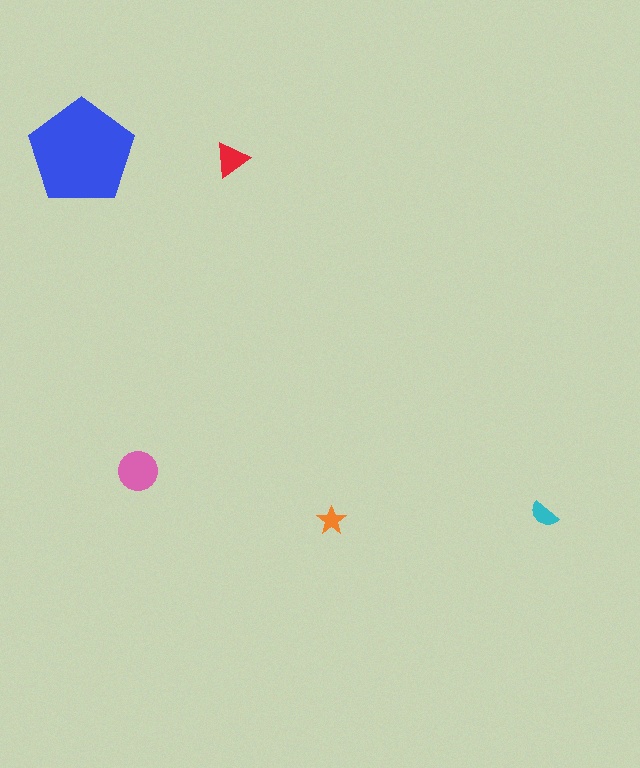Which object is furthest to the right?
The cyan semicircle is rightmost.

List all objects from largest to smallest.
The blue pentagon, the pink circle, the red triangle, the cyan semicircle, the orange star.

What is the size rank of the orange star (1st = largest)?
5th.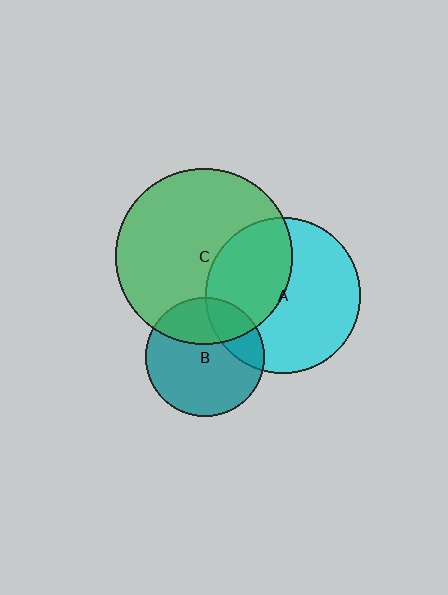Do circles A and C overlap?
Yes.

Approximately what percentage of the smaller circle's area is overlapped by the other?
Approximately 40%.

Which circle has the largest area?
Circle C (green).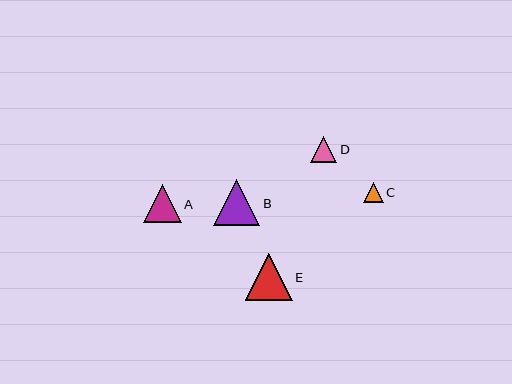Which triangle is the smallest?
Triangle C is the smallest with a size of approximately 20 pixels.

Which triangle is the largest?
Triangle E is the largest with a size of approximately 47 pixels.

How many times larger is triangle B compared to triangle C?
Triangle B is approximately 2.3 times the size of triangle C.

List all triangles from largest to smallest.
From largest to smallest: E, B, A, D, C.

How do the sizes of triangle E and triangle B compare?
Triangle E and triangle B are approximately the same size.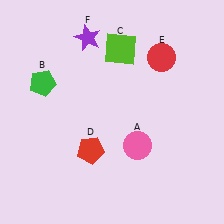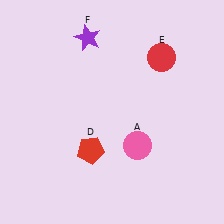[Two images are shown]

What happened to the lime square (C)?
The lime square (C) was removed in Image 2. It was in the top-right area of Image 1.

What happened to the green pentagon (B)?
The green pentagon (B) was removed in Image 2. It was in the top-left area of Image 1.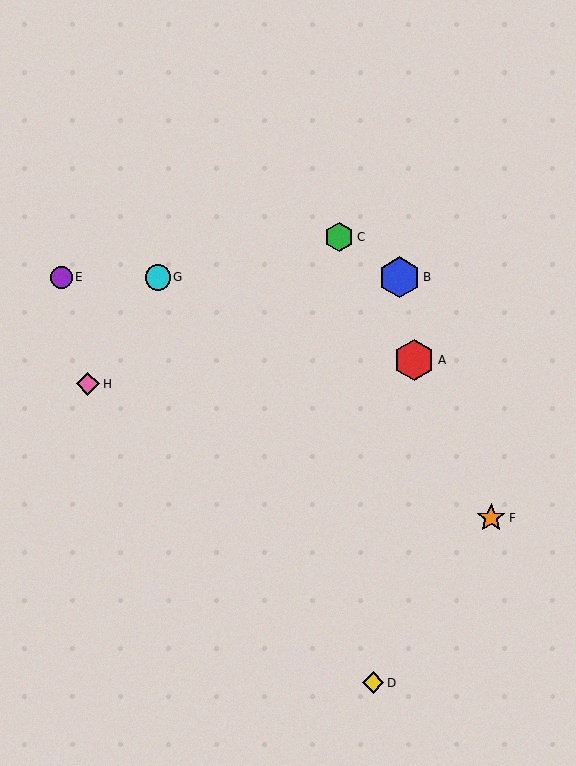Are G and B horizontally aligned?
Yes, both are at y≈277.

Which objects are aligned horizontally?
Objects B, E, G are aligned horizontally.